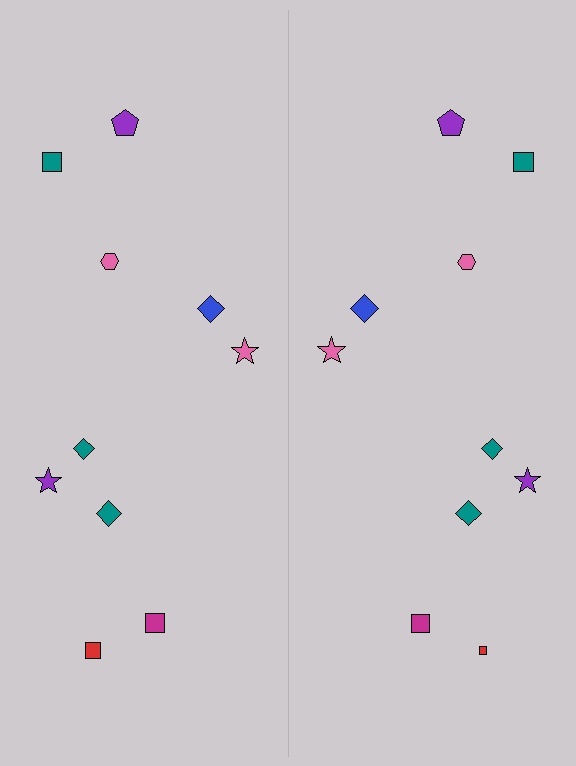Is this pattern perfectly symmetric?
No, the pattern is not perfectly symmetric. The red square on the right side has a different size than its mirror counterpart.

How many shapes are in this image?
There are 20 shapes in this image.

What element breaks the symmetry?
The red square on the right side has a different size than its mirror counterpart.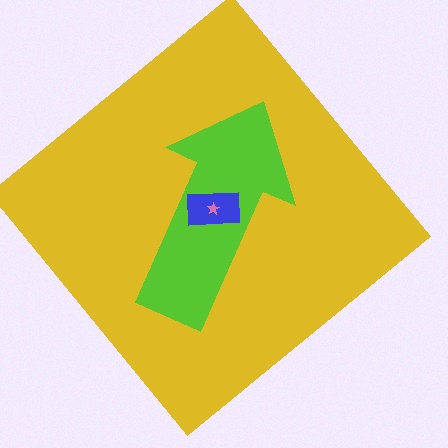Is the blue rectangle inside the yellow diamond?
Yes.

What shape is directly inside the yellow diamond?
The lime arrow.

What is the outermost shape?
The yellow diamond.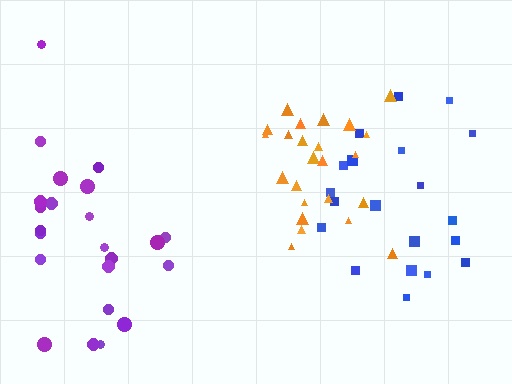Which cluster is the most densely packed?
Orange.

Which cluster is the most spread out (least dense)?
Blue.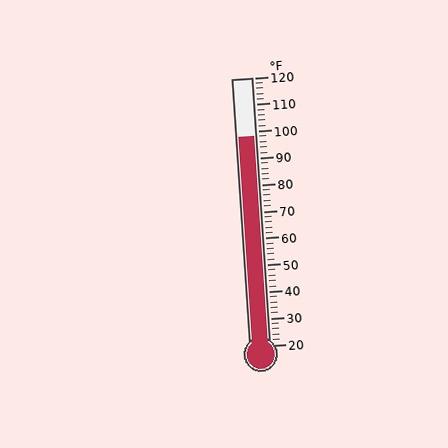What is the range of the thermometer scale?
The thermometer scale ranges from 20°F to 120°F.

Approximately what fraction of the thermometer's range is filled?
The thermometer is filled to approximately 80% of its range.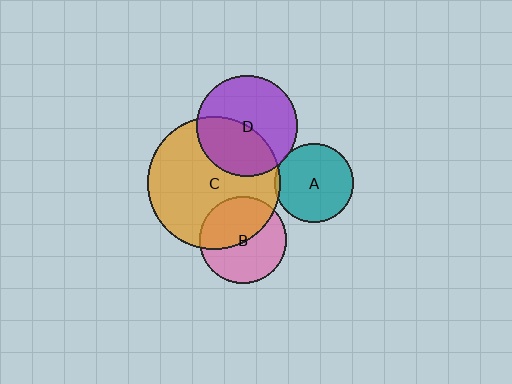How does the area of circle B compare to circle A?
Approximately 1.2 times.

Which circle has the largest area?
Circle C (orange).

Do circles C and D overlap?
Yes.